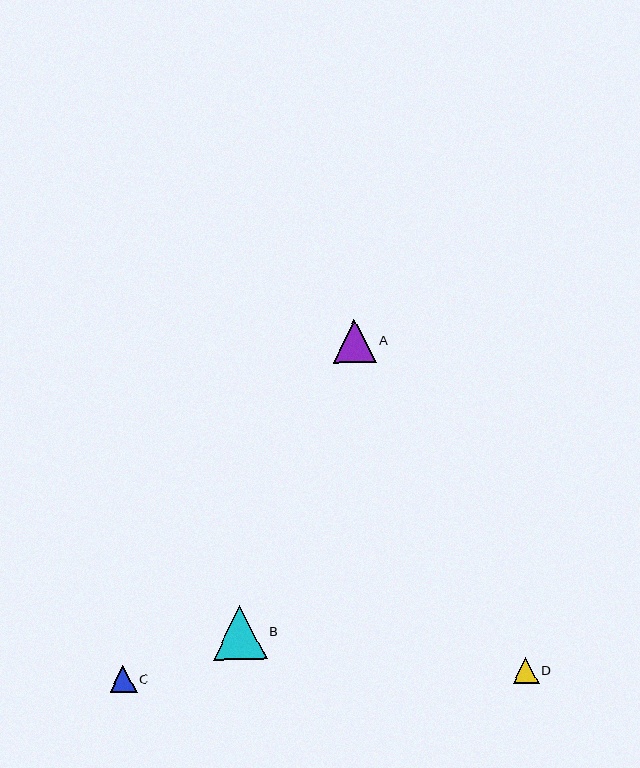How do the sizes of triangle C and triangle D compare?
Triangle C and triangle D are approximately the same size.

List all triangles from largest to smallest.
From largest to smallest: B, A, C, D.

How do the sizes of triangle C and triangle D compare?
Triangle C and triangle D are approximately the same size.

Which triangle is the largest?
Triangle B is the largest with a size of approximately 54 pixels.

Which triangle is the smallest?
Triangle D is the smallest with a size of approximately 26 pixels.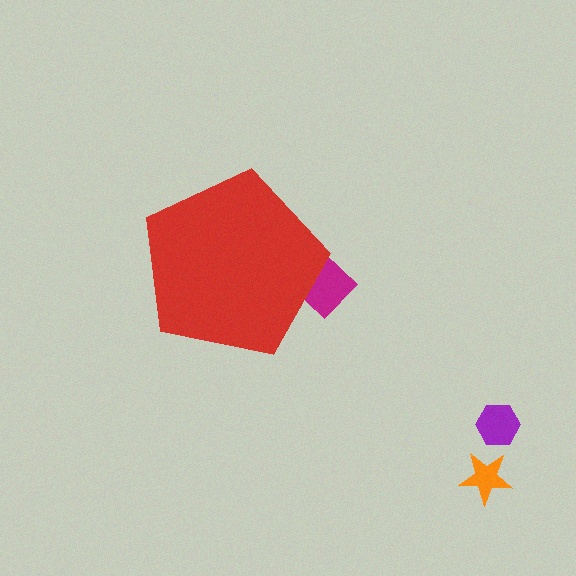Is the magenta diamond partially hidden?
Yes, the magenta diamond is partially hidden behind the red pentagon.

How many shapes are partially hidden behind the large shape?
1 shape is partially hidden.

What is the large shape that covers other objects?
A red pentagon.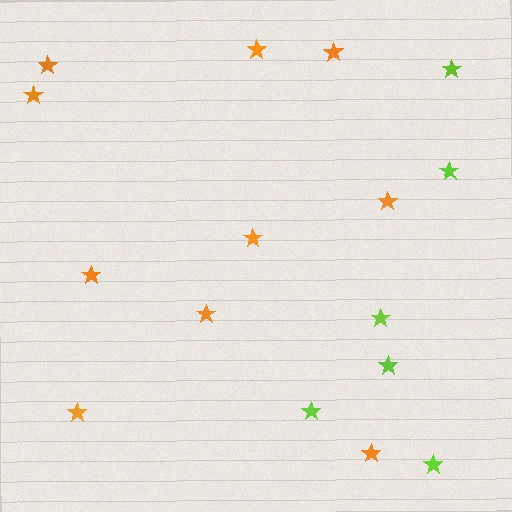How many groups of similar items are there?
There are 2 groups: one group of orange stars (10) and one group of lime stars (6).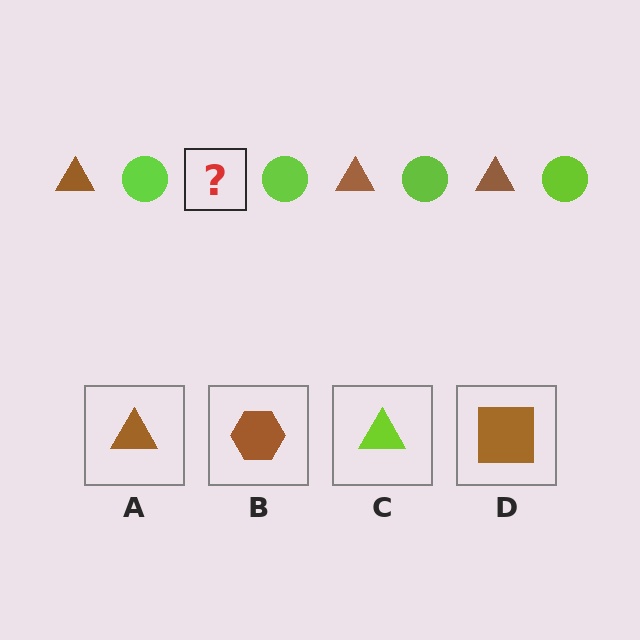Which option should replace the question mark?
Option A.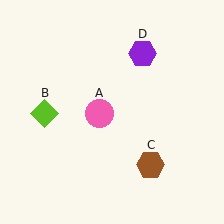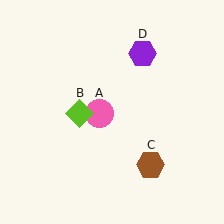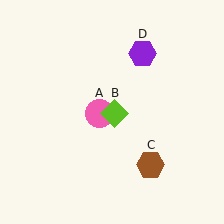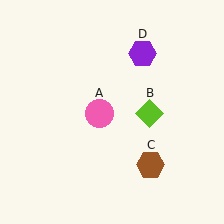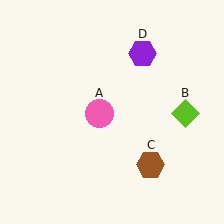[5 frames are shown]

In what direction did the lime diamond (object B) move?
The lime diamond (object B) moved right.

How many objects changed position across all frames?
1 object changed position: lime diamond (object B).